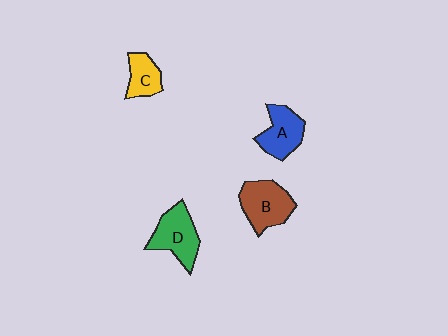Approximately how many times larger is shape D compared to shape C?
Approximately 1.6 times.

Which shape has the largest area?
Shape B (brown).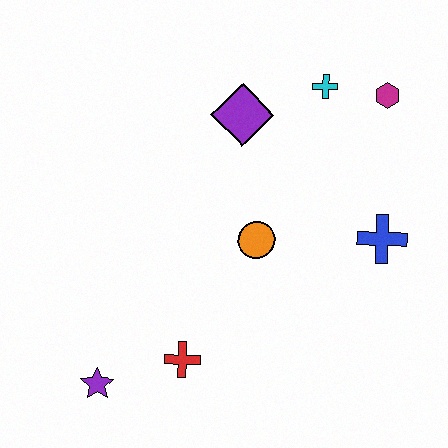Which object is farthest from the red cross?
The magenta hexagon is farthest from the red cross.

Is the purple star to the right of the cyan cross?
No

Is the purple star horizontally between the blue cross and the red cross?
No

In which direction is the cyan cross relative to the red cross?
The cyan cross is above the red cross.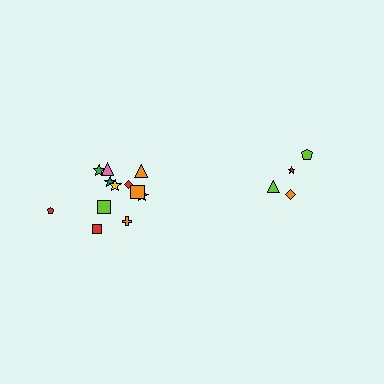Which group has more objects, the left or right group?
The left group.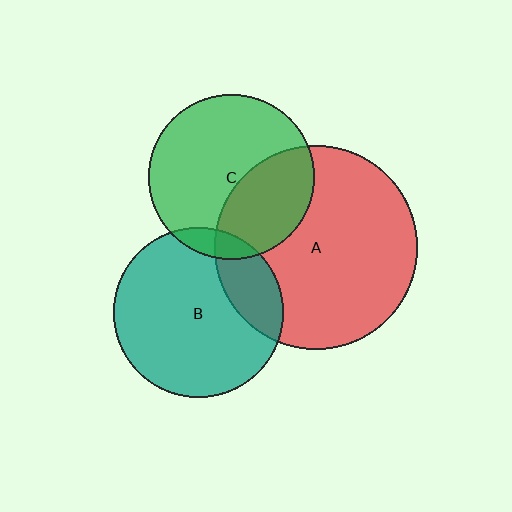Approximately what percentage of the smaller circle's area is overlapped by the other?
Approximately 20%.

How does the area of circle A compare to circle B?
Approximately 1.4 times.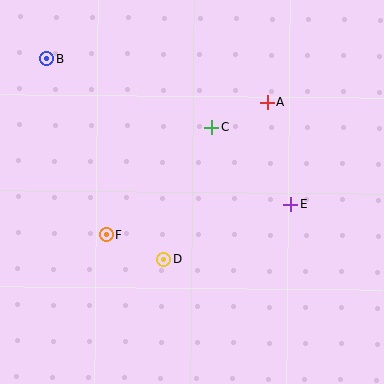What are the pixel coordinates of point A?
Point A is at (267, 102).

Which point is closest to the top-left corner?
Point B is closest to the top-left corner.